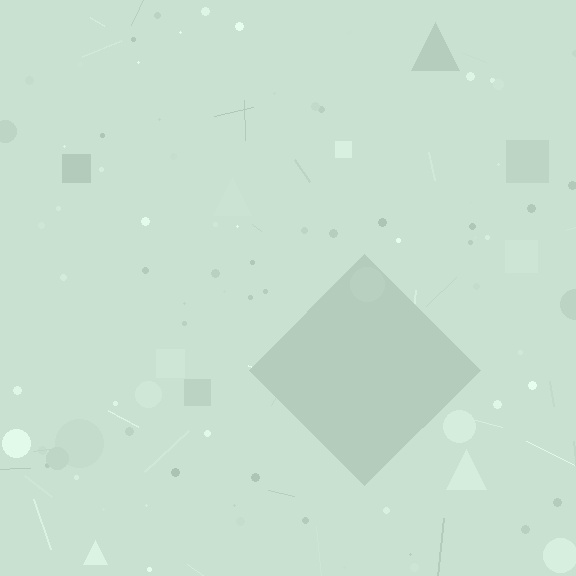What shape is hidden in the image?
A diamond is hidden in the image.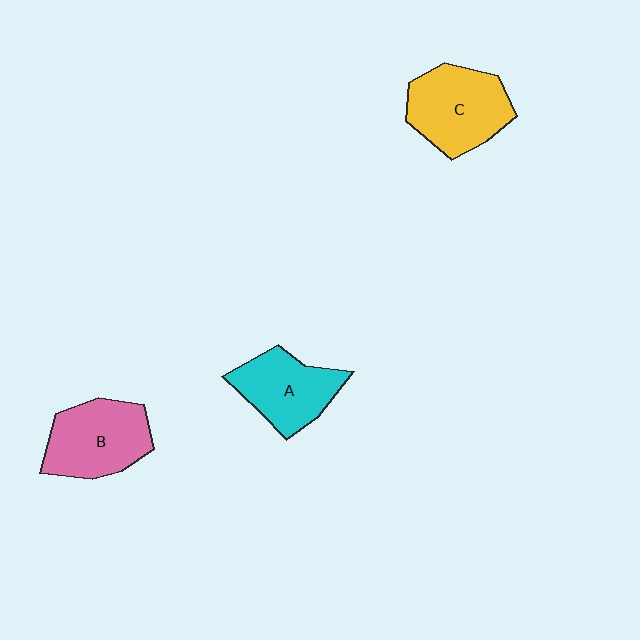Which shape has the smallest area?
Shape A (cyan).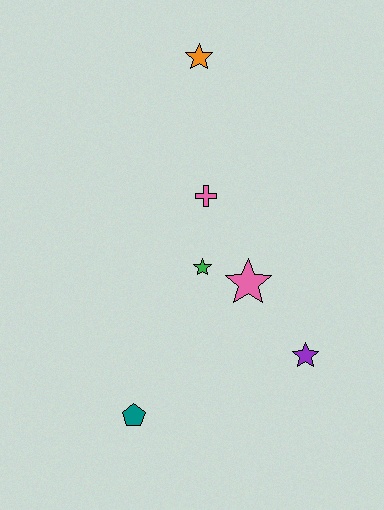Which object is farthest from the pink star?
The orange star is farthest from the pink star.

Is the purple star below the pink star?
Yes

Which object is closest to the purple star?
The pink star is closest to the purple star.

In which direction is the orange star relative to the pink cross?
The orange star is above the pink cross.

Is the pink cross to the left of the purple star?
Yes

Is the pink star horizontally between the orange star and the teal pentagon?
No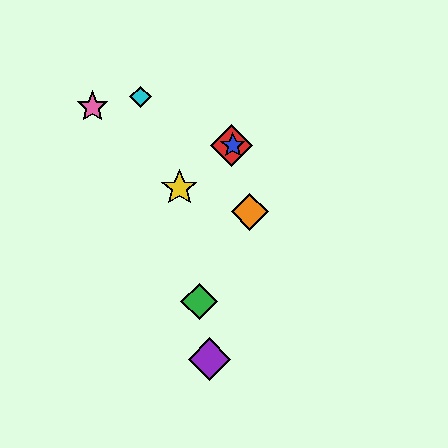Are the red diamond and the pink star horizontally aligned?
No, the red diamond is at y≈146 and the pink star is at y≈107.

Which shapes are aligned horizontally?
The red diamond, the blue star are aligned horizontally.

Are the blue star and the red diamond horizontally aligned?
Yes, both are at y≈146.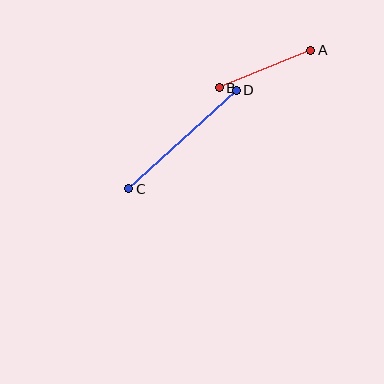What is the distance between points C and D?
The distance is approximately 146 pixels.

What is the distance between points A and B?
The distance is approximately 99 pixels.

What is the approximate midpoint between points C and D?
The midpoint is at approximately (182, 140) pixels.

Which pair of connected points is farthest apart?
Points C and D are farthest apart.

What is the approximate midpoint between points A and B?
The midpoint is at approximately (265, 69) pixels.